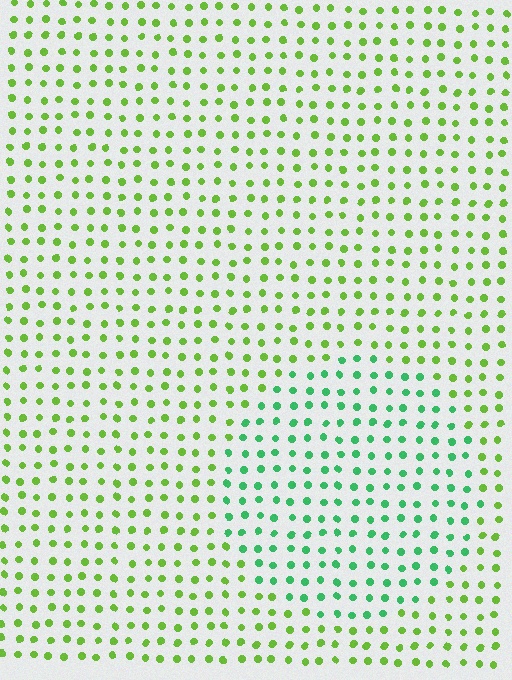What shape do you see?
I see a circle.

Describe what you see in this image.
The image is filled with small lime elements in a uniform arrangement. A circle-shaped region is visible where the elements are tinted to a slightly different hue, forming a subtle color boundary.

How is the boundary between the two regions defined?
The boundary is defined purely by a slight shift in hue (about 43 degrees). Spacing, size, and orientation are identical on both sides.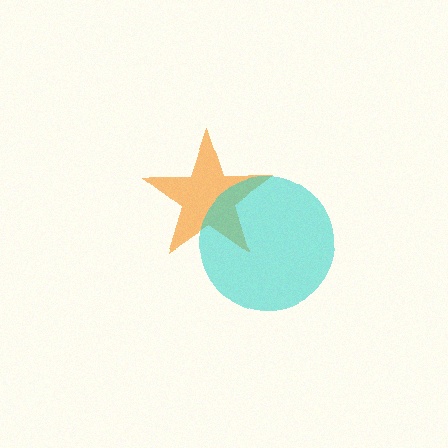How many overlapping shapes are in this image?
There are 2 overlapping shapes in the image.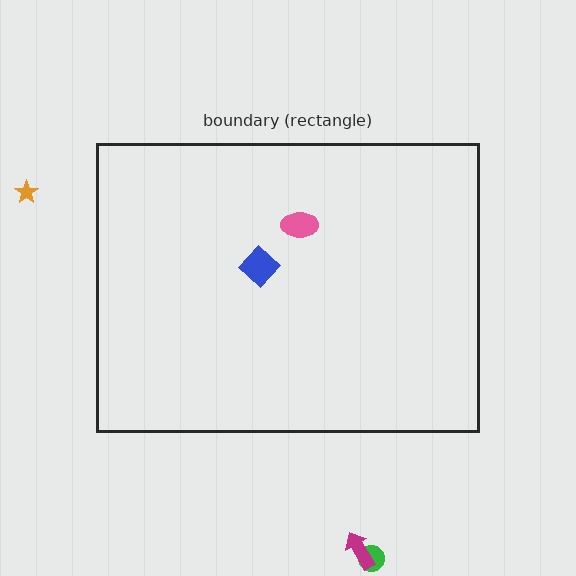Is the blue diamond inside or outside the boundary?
Inside.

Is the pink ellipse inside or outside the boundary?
Inside.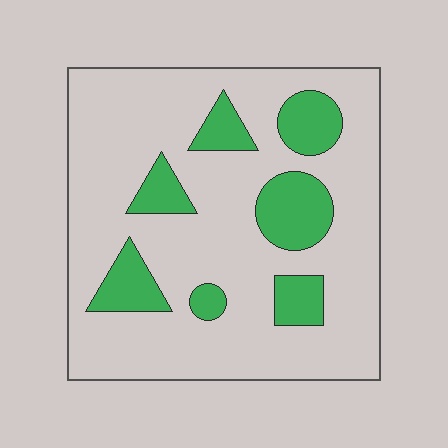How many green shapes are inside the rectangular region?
7.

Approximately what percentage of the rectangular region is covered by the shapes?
Approximately 20%.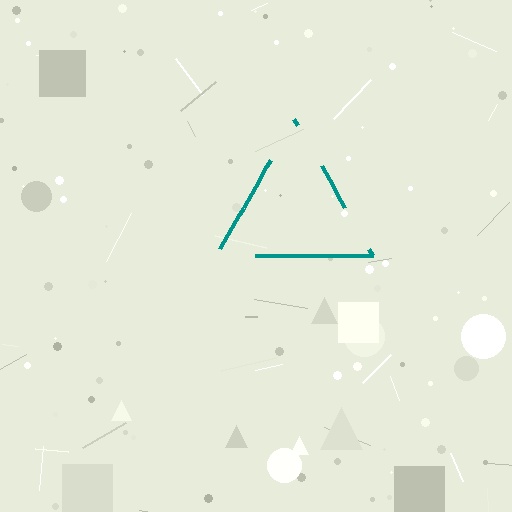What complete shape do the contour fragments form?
The contour fragments form a triangle.